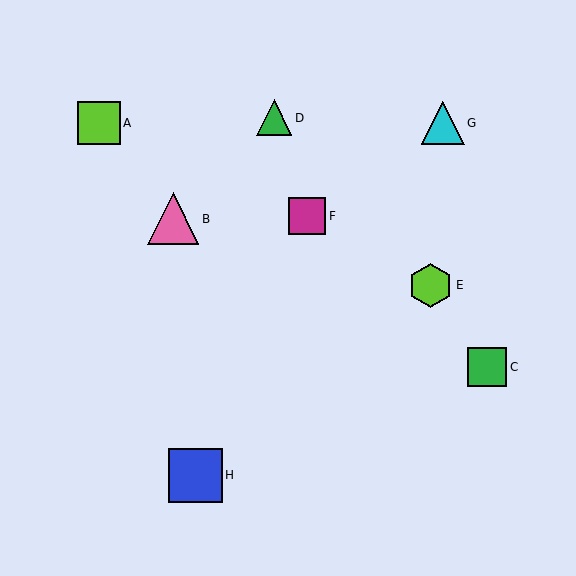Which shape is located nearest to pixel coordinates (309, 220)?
The magenta square (labeled F) at (307, 216) is nearest to that location.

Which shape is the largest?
The blue square (labeled H) is the largest.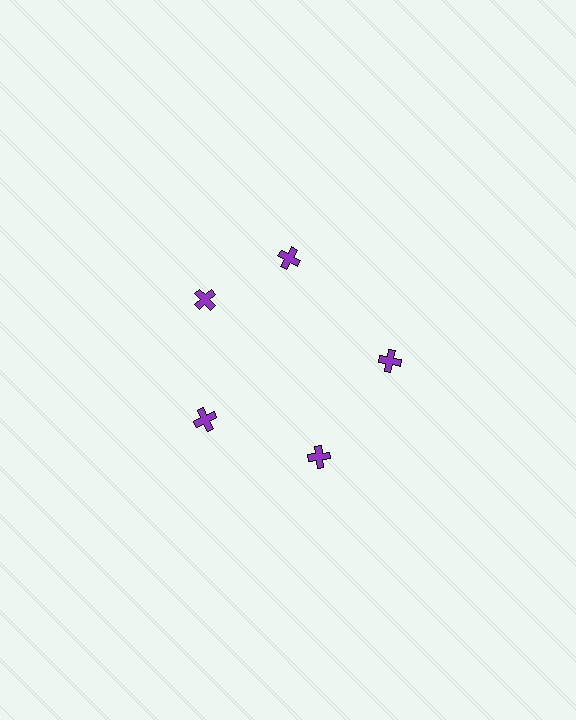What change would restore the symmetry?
The symmetry would be restored by rotating it back into even spacing with its neighbors so that all 5 crosses sit at equal angles and equal distance from the center.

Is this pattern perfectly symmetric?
No. The 5 purple crosses are arranged in a ring, but one element near the 1 o'clock position is rotated out of alignment along the ring, breaking the 5-fold rotational symmetry.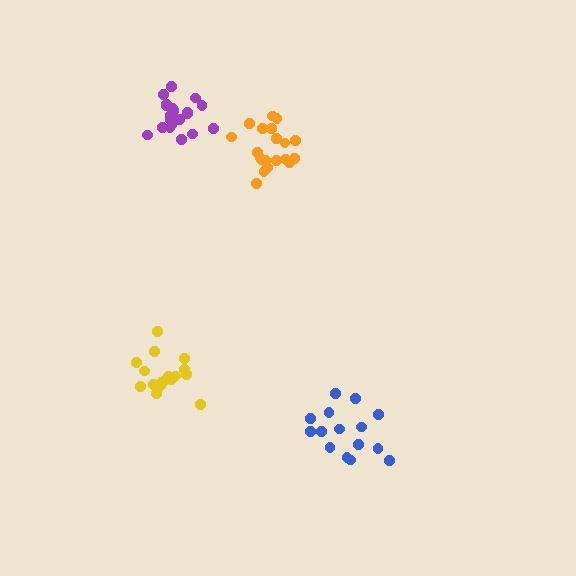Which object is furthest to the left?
The yellow cluster is leftmost.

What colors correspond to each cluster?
The clusters are colored: orange, yellow, blue, purple.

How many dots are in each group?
Group 1: 20 dots, Group 2: 18 dots, Group 3: 15 dots, Group 4: 21 dots (74 total).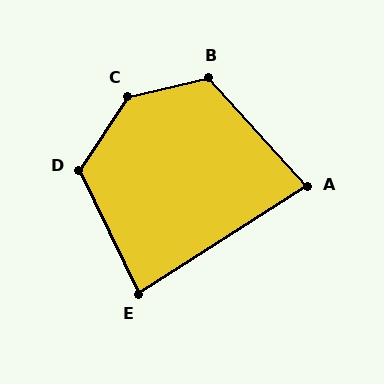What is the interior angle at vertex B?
Approximately 119 degrees (obtuse).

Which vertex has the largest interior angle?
C, at approximately 136 degrees.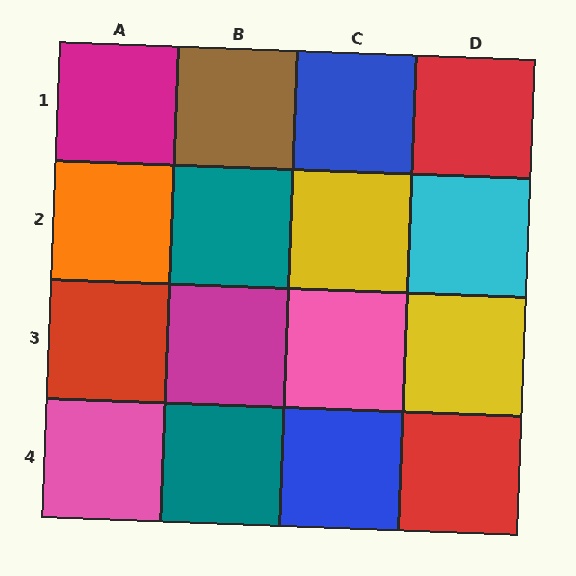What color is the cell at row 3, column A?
Red.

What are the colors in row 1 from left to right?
Magenta, brown, blue, red.